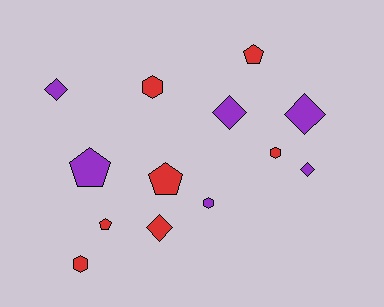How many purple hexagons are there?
There is 1 purple hexagon.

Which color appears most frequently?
Red, with 7 objects.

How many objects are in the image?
There are 13 objects.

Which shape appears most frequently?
Diamond, with 5 objects.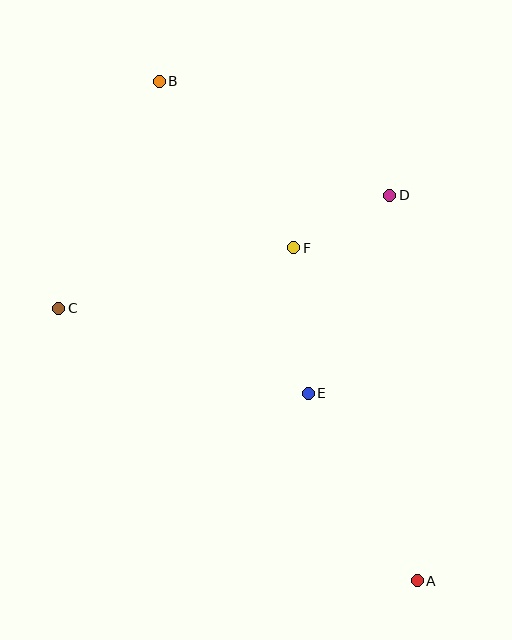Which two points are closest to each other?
Points D and F are closest to each other.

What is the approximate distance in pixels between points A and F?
The distance between A and F is approximately 355 pixels.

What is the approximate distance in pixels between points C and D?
The distance between C and D is approximately 350 pixels.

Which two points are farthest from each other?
Points A and B are farthest from each other.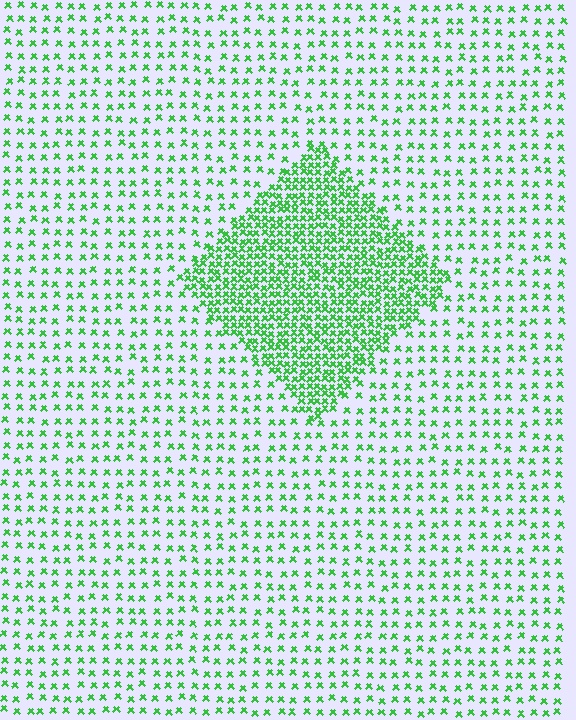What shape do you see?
I see a diamond.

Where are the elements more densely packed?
The elements are more densely packed inside the diamond boundary.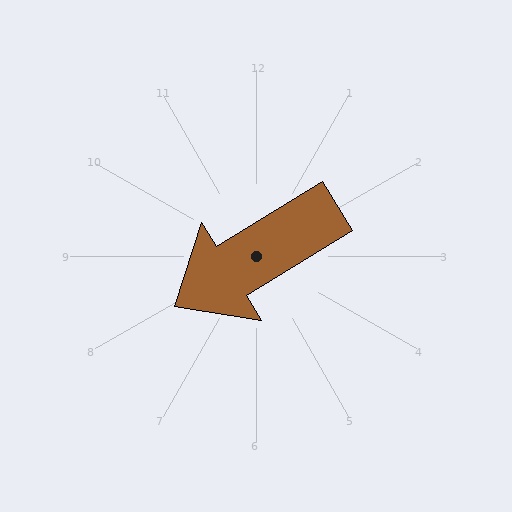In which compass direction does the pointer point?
Southwest.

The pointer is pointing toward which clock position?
Roughly 8 o'clock.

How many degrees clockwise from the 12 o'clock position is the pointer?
Approximately 238 degrees.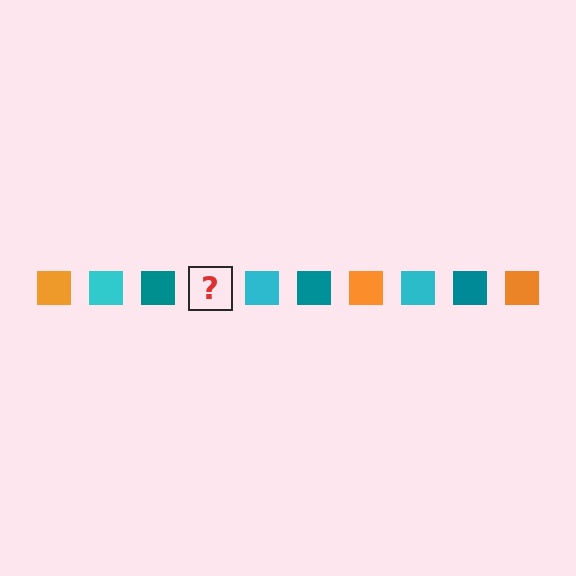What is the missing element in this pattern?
The missing element is an orange square.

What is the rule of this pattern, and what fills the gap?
The rule is that the pattern cycles through orange, cyan, teal squares. The gap should be filled with an orange square.